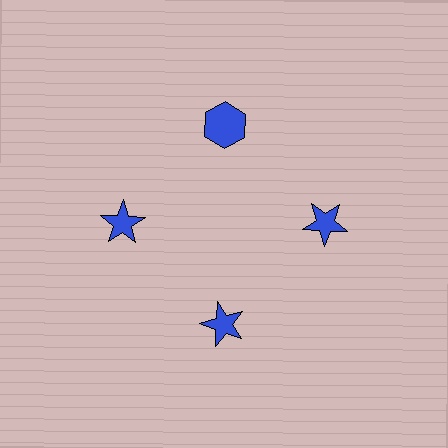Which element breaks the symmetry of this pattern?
The blue hexagon at roughly the 12 o'clock position breaks the symmetry. All other shapes are blue stars.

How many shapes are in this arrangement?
There are 4 shapes arranged in a ring pattern.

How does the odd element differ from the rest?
It has a different shape: hexagon instead of star.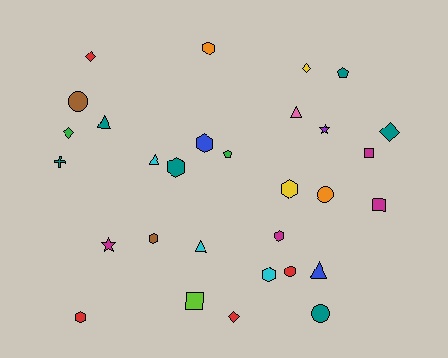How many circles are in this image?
There are 4 circles.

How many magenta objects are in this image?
There are 4 magenta objects.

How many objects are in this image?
There are 30 objects.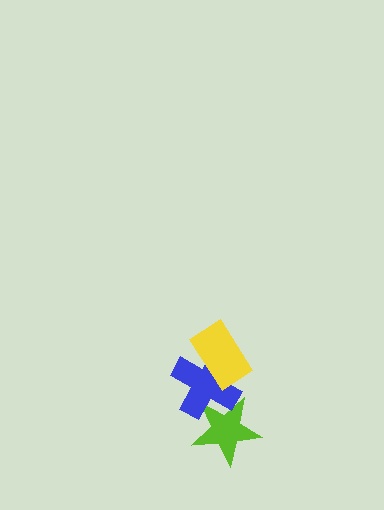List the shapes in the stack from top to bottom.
From top to bottom: the yellow rectangle, the blue cross, the lime star.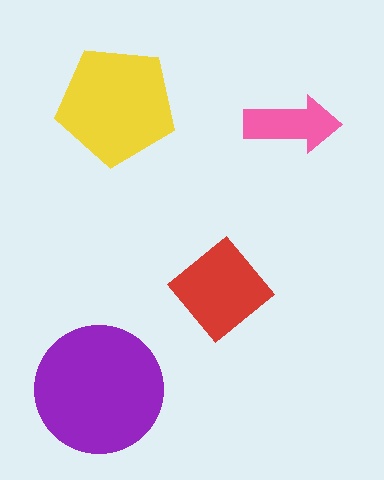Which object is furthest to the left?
The purple circle is leftmost.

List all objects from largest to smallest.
The purple circle, the yellow pentagon, the red diamond, the pink arrow.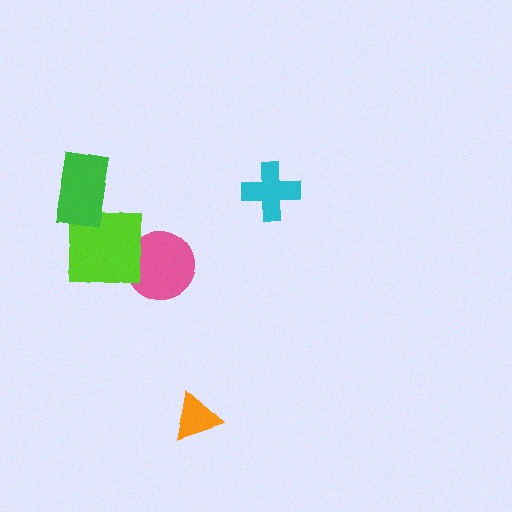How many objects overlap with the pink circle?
1 object overlaps with the pink circle.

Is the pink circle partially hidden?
Yes, it is partially covered by another shape.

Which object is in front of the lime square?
The green rectangle is in front of the lime square.